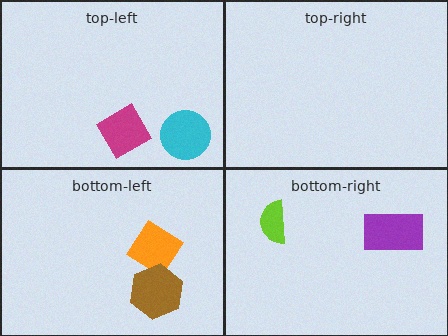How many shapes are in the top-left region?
2.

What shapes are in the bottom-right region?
The lime semicircle, the purple rectangle.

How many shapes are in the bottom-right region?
2.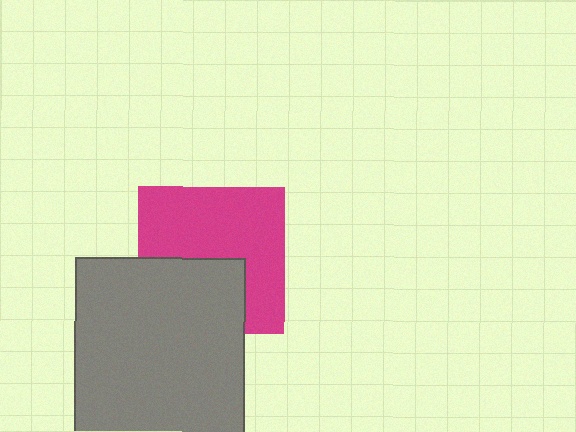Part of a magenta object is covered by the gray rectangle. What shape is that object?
It is a square.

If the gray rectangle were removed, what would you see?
You would see the complete magenta square.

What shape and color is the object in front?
The object in front is a gray rectangle.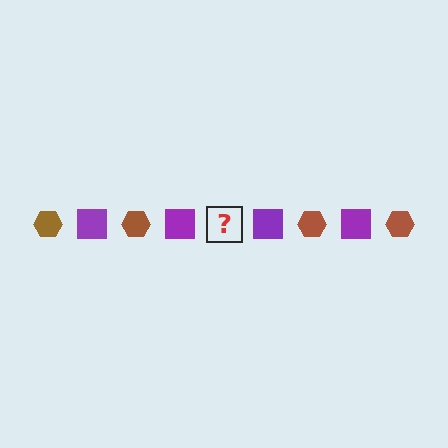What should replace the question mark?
The question mark should be replaced with a brown hexagon.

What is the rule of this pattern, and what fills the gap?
The rule is that the pattern alternates between brown hexagon and purple square. The gap should be filled with a brown hexagon.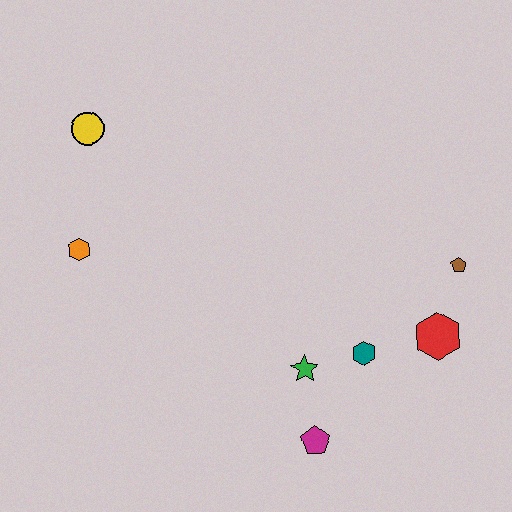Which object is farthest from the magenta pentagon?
The yellow circle is farthest from the magenta pentagon.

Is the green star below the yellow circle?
Yes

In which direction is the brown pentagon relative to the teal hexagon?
The brown pentagon is to the right of the teal hexagon.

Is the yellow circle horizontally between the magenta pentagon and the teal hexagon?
No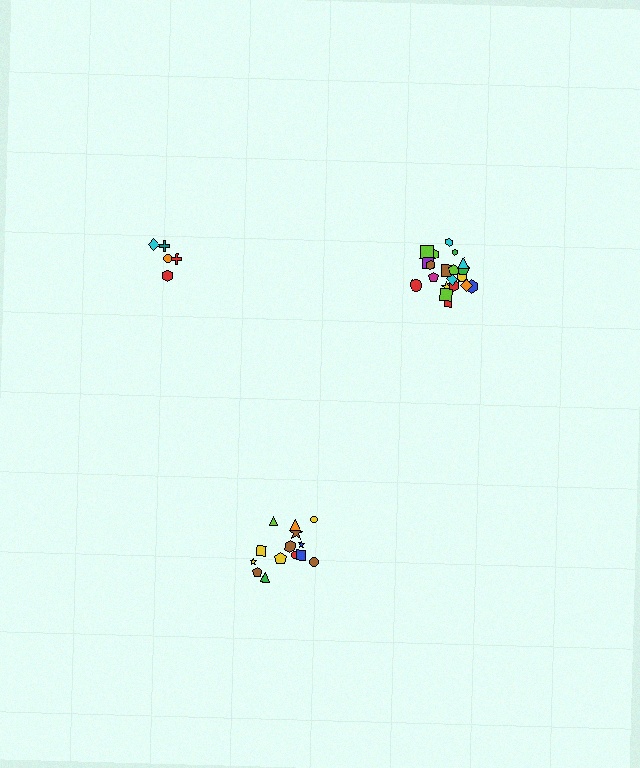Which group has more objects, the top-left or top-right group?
The top-right group.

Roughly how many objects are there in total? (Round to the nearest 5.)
Roughly 40 objects in total.